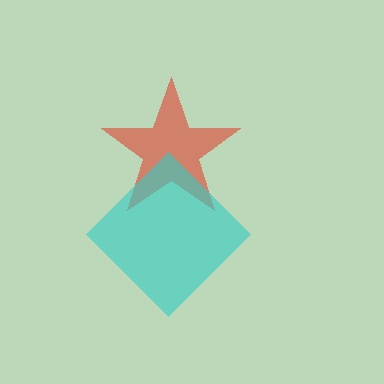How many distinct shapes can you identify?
There are 2 distinct shapes: a red star, a cyan diamond.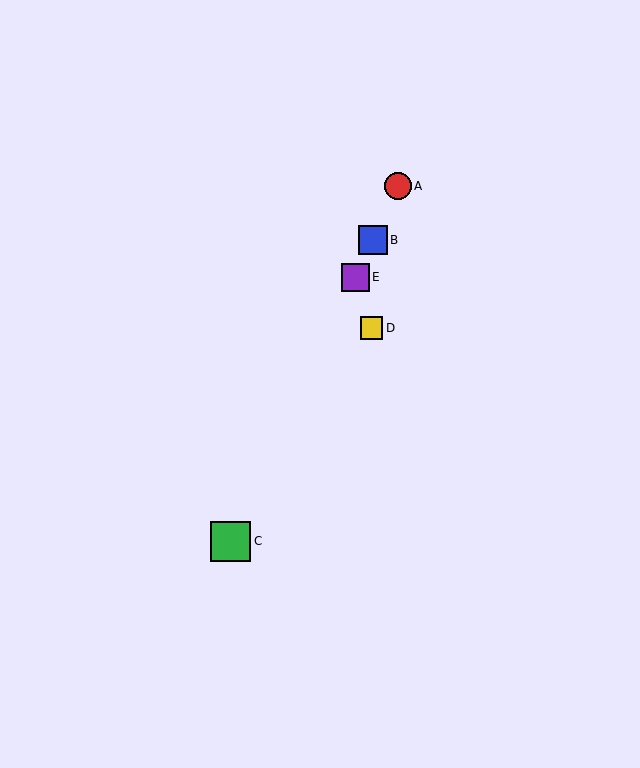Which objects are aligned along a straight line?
Objects A, B, C, E are aligned along a straight line.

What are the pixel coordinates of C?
Object C is at (230, 541).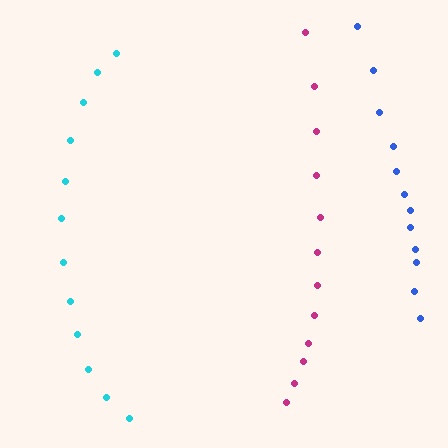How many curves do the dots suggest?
There are 3 distinct paths.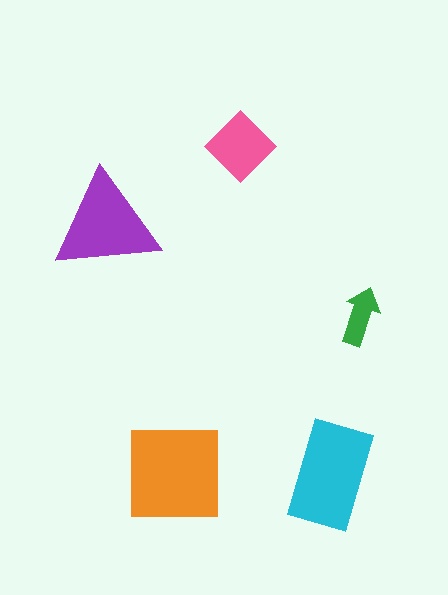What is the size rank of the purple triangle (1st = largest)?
3rd.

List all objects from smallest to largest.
The green arrow, the pink diamond, the purple triangle, the cyan rectangle, the orange square.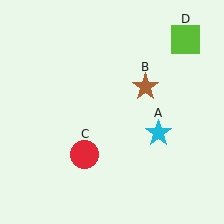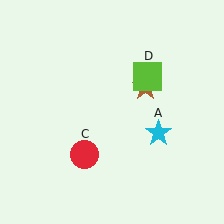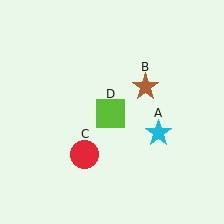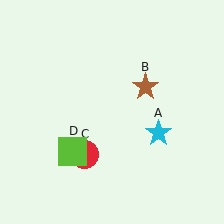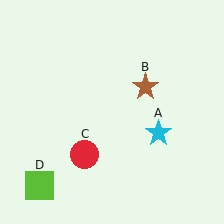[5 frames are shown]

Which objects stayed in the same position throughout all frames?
Cyan star (object A) and brown star (object B) and red circle (object C) remained stationary.